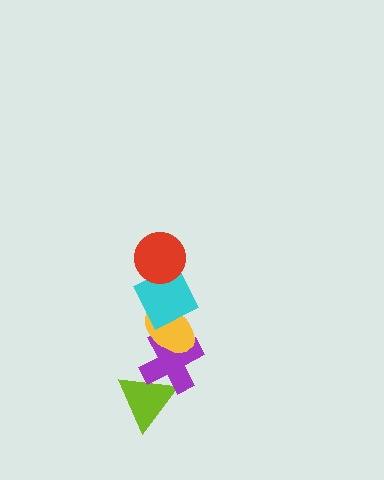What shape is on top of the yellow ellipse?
The cyan square is on top of the yellow ellipse.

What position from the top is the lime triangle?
The lime triangle is 5th from the top.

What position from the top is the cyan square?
The cyan square is 2nd from the top.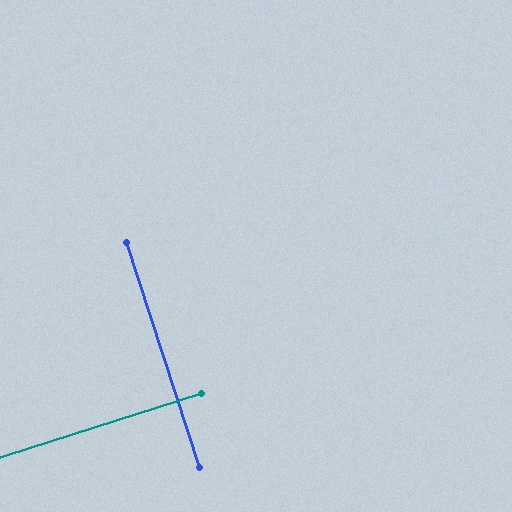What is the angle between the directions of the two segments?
Approximately 90 degrees.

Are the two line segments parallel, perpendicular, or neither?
Perpendicular — they meet at approximately 90°.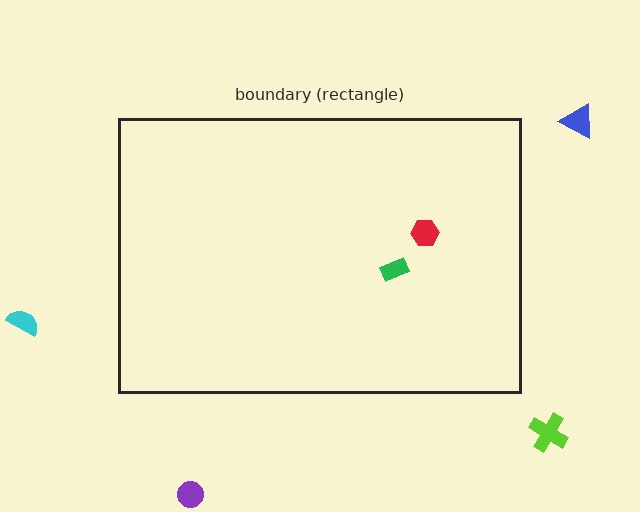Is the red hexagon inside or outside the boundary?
Inside.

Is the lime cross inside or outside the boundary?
Outside.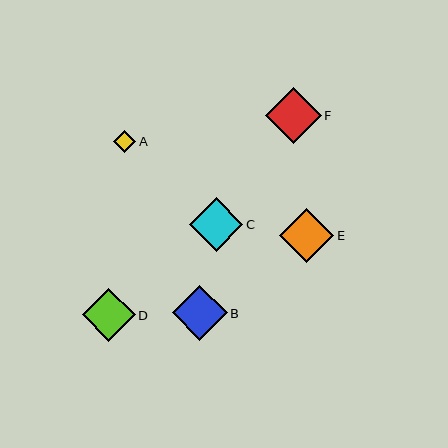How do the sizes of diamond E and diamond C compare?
Diamond E and diamond C are approximately the same size.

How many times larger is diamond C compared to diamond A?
Diamond C is approximately 2.4 times the size of diamond A.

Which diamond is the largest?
Diamond F is the largest with a size of approximately 56 pixels.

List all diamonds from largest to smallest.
From largest to smallest: F, B, E, C, D, A.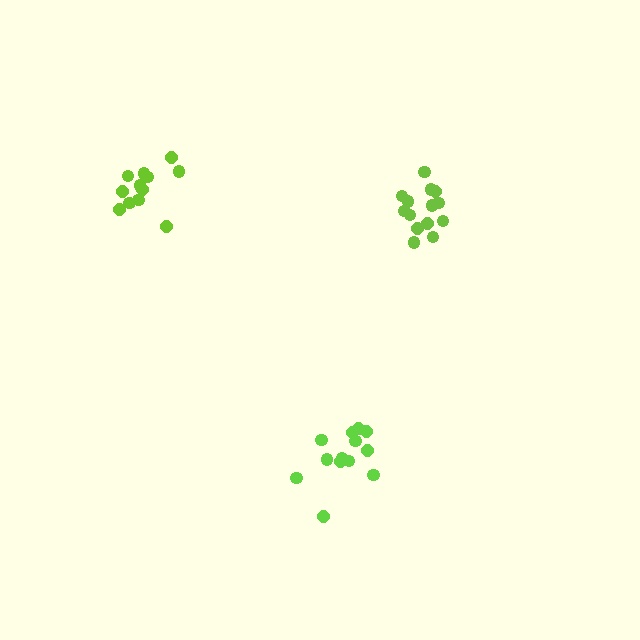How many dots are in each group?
Group 1: 12 dots, Group 2: 13 dots, Group 3: 14 dots (39 total).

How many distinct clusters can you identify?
There are 3 distinct clusters.